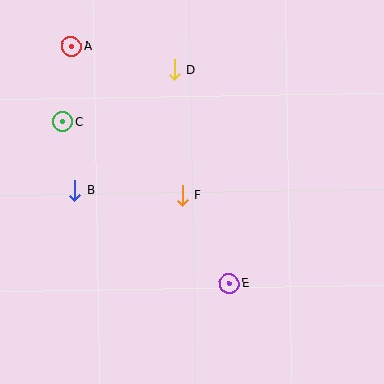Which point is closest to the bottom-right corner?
Point E is closest to the bottom-right corner.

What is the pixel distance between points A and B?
The distance between A and B is 144 pixels.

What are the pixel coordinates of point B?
Point B is at (74, 190).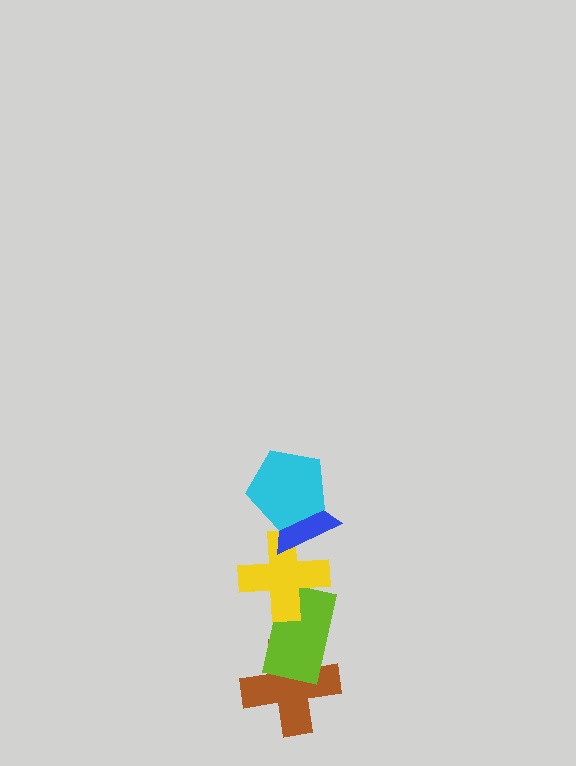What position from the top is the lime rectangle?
The lime rectangle is 4th from the top.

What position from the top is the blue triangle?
The blue triangle is 2nd from the top.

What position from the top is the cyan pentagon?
The cyan pentagon is 1st from the top.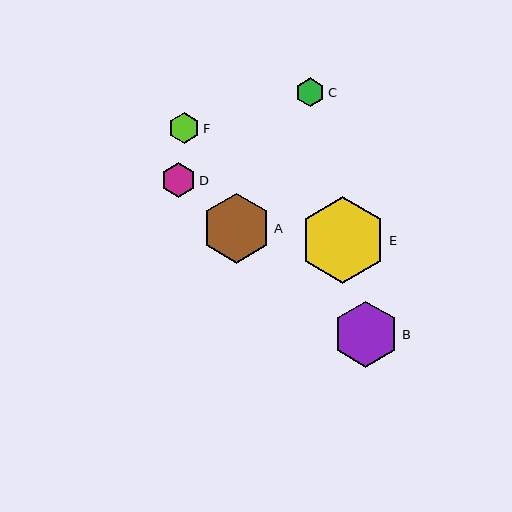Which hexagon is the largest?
Hexagon E is the largest with a size of approximately 86 pixels.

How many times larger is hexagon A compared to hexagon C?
Hexagon A is approximately 2.4 times the size of hexagon C.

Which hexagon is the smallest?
Hexagon C is the smallest with a size of approximately 29 pixels.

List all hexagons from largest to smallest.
From largest to smallest: E, A, B, D, F, C.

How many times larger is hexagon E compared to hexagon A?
Hexagon E is approximately 1.2 times the size of hexagon A.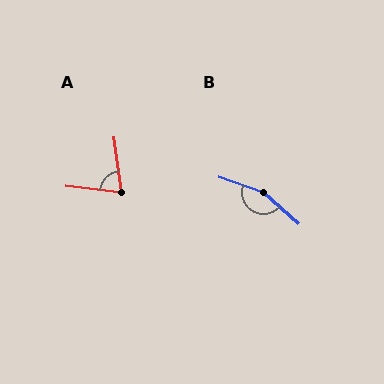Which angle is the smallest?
A, at approximately 76 degrees.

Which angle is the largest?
B, at approximately 159 degrees.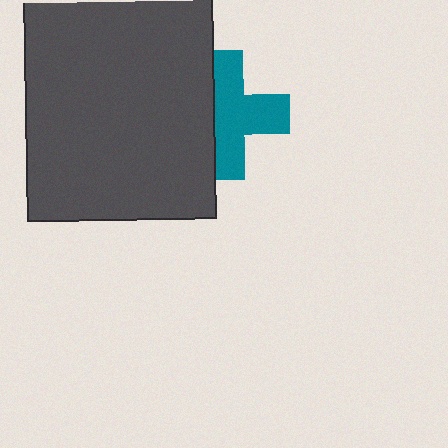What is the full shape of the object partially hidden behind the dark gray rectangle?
The partially hidden object is a teal cross.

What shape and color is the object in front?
The object in front is a dark gray rectangle.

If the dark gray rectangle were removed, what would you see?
You would see the complete teal cross.